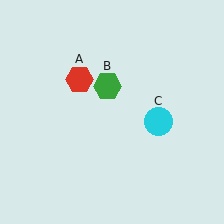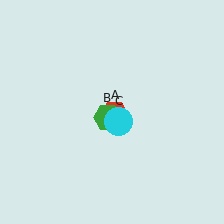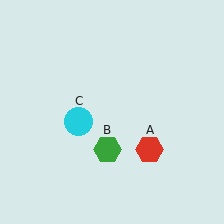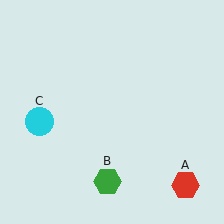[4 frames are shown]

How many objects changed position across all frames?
3 objects changed position: red hexagon (object A), green hexagon (object B), cyan circle (object C).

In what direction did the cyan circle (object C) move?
The cyan circle (object C) moved left.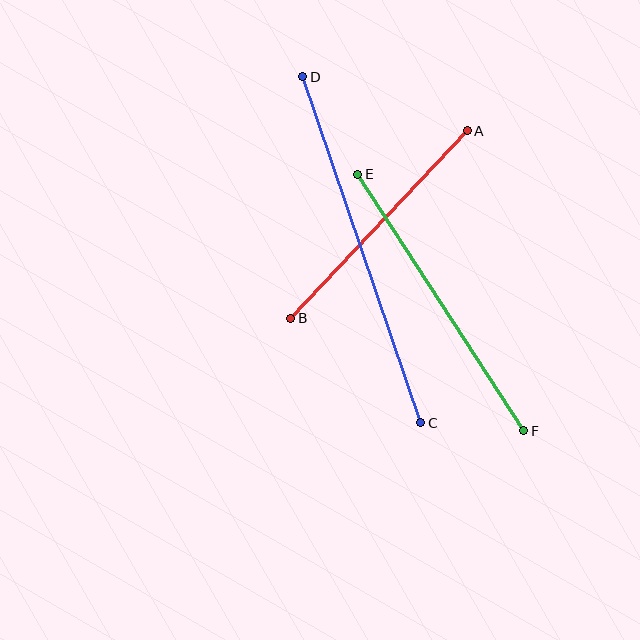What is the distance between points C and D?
The distance is approximately 366 pixels.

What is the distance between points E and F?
The distance is approximately 306 pixels.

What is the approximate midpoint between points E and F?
The midpoint is at approximately (441, 302) pixels.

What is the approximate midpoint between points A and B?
The midpoint is at approximately (379, 225) pixels.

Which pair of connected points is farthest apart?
Points C and D are farthest apart.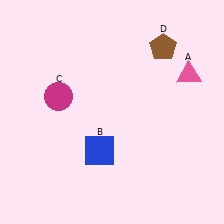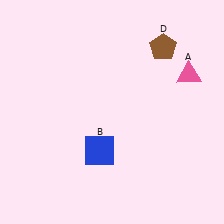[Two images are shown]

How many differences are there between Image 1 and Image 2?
There is 1 difference between the two images.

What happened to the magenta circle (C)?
The magenta circle (C) was removed in Image 2. It was in the top-left area of Image 1.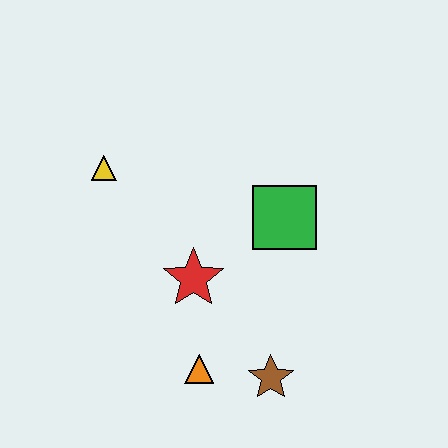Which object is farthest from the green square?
The yellow triangle is farthest from the green square.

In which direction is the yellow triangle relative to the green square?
The yellow triangle is to the left of the green square.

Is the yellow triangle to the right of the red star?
No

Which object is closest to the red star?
The orange triangle is closest to the red star.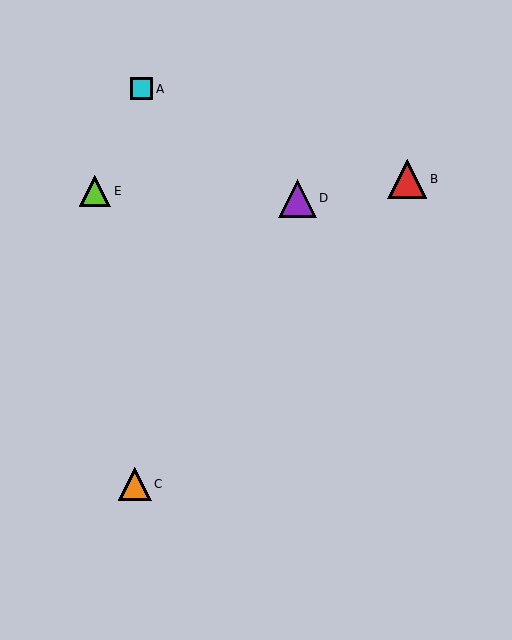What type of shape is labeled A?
Shape A is a cyan square.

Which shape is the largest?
The red triangle (labeled B) is the largest.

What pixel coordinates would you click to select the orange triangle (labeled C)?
Click at (135, 484) to select the orange triangle C.